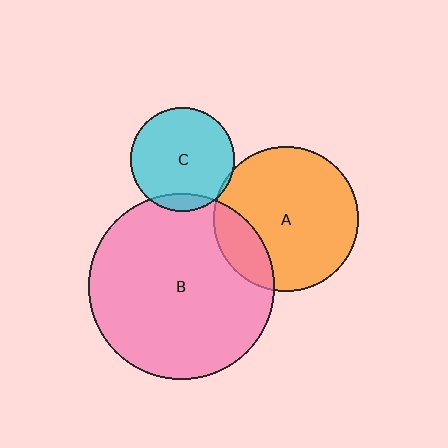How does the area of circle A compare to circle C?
Approximately 2.0 times.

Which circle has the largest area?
Circle B (pink).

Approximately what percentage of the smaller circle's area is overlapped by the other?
Approximately 5%.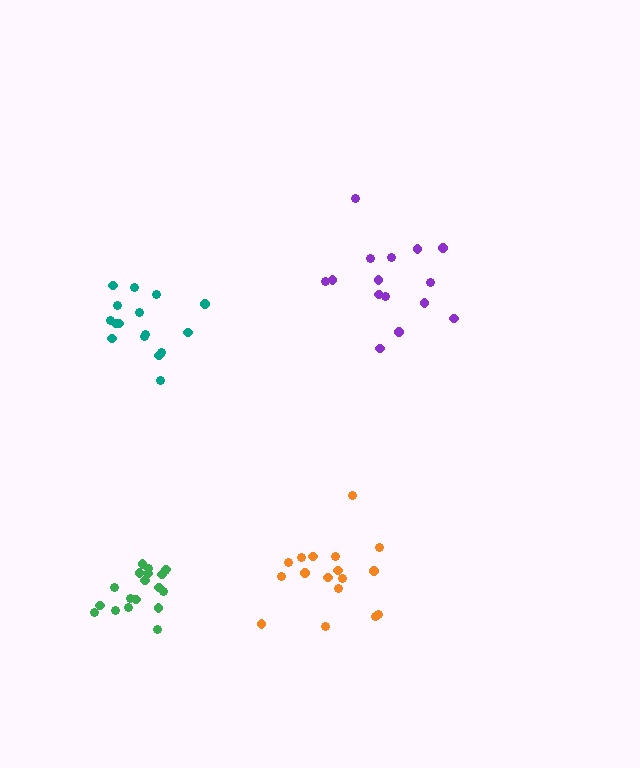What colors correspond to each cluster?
The clusters are colored: teal, purple, orange, green.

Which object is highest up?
The purple cluster is topmost.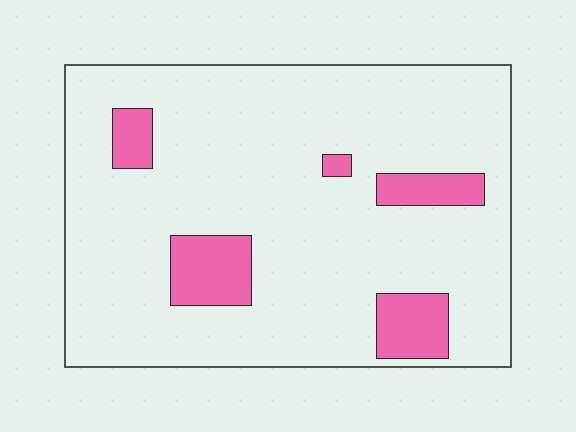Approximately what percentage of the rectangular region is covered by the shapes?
Approximately 15%.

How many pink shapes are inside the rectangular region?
5.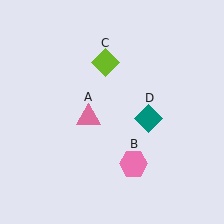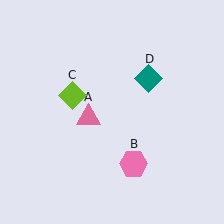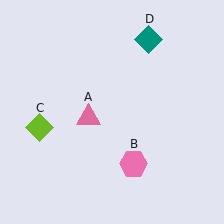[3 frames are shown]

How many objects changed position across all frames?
2 objects changed position: lime diamond (object C), teal diamond (object D).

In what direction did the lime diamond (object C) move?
The lime diamond (object C) moved down and to the left.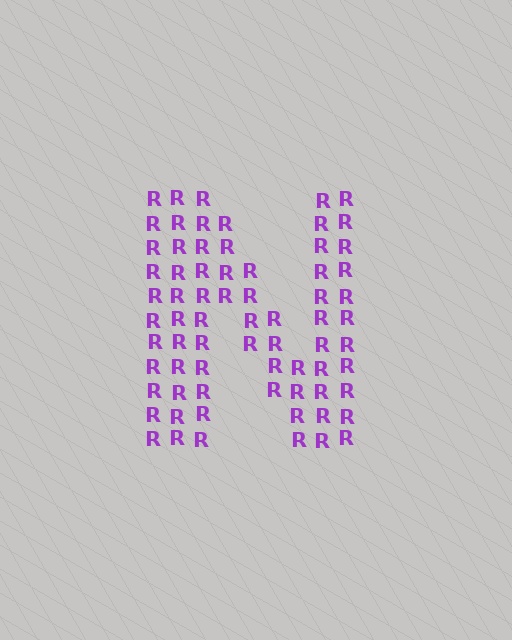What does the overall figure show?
The overall figure shows the letter N.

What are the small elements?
The small elements are letter R's.